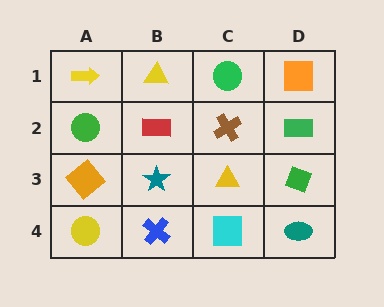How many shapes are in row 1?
4 shapes.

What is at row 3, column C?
A yellow triangle.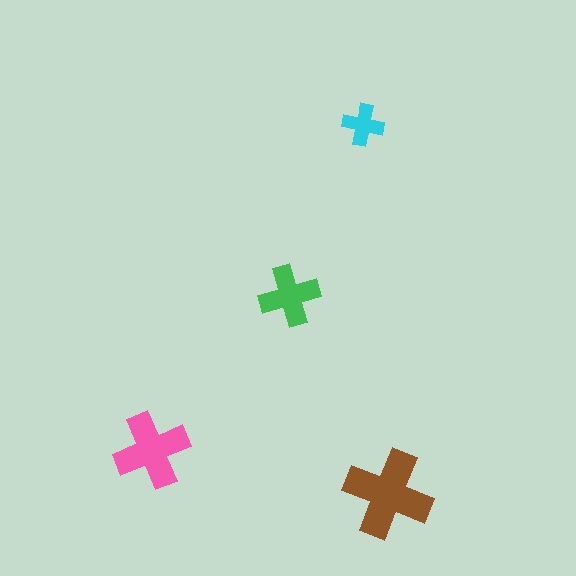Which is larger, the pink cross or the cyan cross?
The pink one.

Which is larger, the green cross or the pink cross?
The pink one.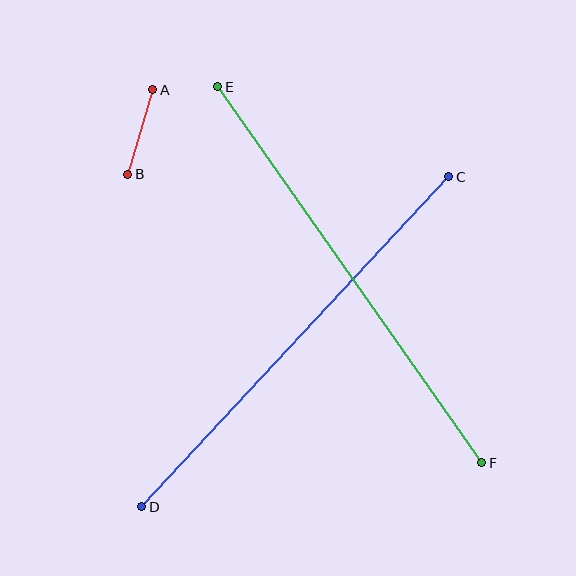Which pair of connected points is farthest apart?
Points E and F are farthest apart.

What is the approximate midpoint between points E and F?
The midpoint is at approximately (350, 275) pixels.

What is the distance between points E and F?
The distance is approximately 460 pixels.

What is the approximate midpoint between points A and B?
The midpoint is at approximately (140, 132) pixels.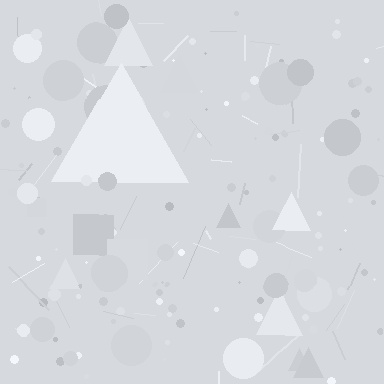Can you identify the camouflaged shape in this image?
The camouflaged shape is a triangle.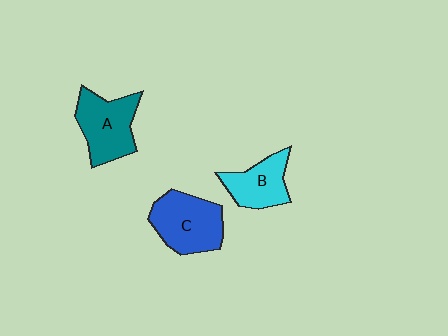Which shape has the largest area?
Shape C (blue).